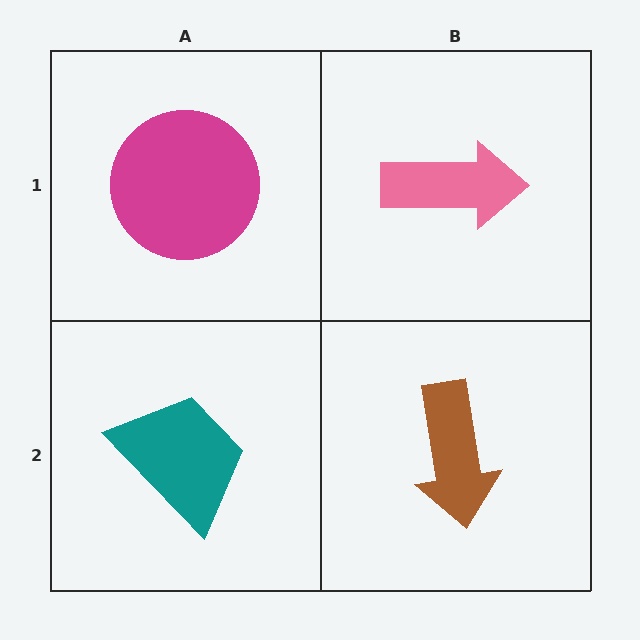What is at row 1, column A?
A magenta circle.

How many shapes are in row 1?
2 shapes.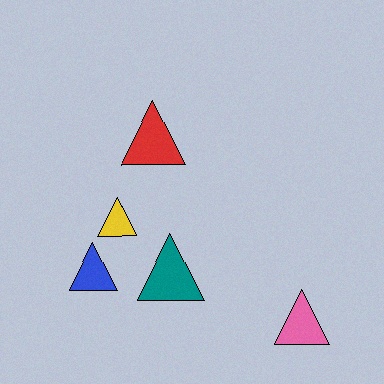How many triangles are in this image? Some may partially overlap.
There are 5 triangles.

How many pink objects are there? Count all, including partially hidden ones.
There is 1 pink object.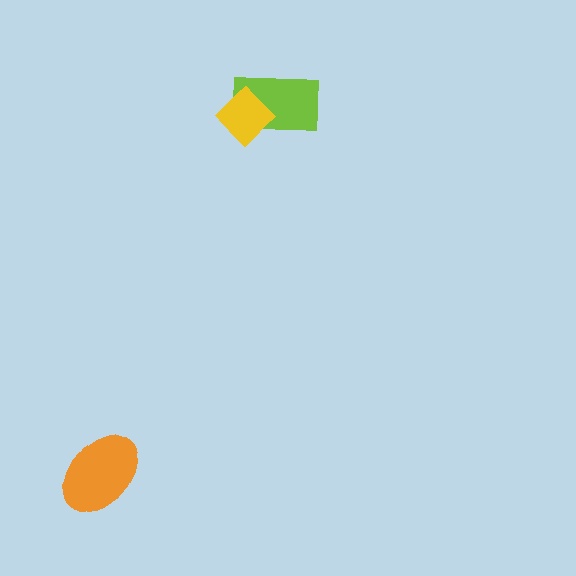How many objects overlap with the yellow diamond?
1 object overlaps with the yellow diamond.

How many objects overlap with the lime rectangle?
1 object overlaps with the lime rectangle.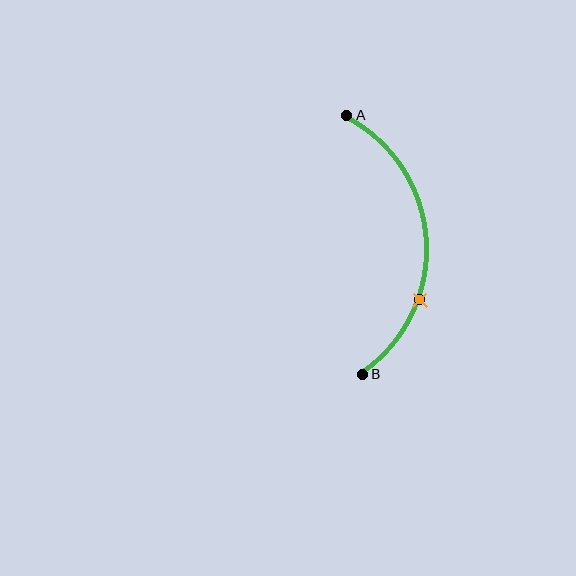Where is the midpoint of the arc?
The arc midpoint is the point on the curve farthest from the straight line joining A and B. It sits to the right of that line.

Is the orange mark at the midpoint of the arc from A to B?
No. The orange mark lies on the arc but is closer to endpoint B. The arc midpoint would be at the point on the curve equidistant along the arc from both A and B.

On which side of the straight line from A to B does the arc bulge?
The arc bulges to the right of the straight line connecting A and B.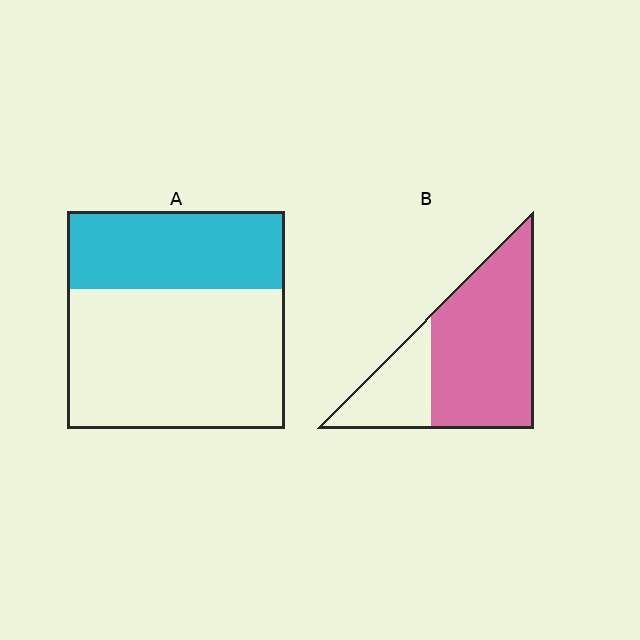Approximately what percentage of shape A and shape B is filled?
A is approximately 35% and B is approximately 70%.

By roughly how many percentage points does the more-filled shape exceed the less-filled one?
By roughly 35 percentage points (B over A).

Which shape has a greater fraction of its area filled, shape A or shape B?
Shape B.